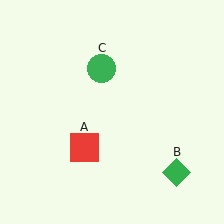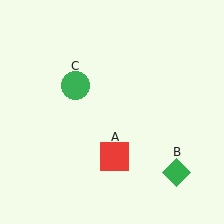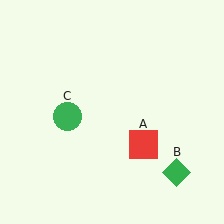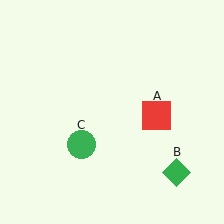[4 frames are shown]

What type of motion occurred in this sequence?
The red square (object A), green circle (object C) rotated counterclockwise around the center of the scene.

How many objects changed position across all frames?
2 objects changed position: red square (object A), green circle (object C).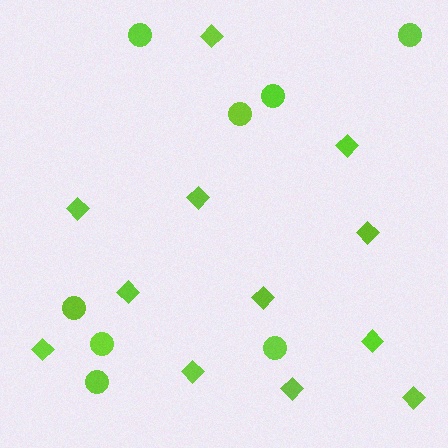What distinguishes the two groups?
There are 2 groups: one group of circles (8) and one group of diamonds (12).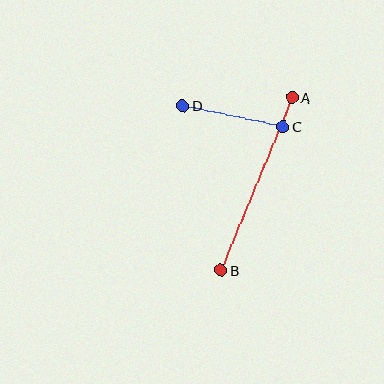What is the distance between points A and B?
The distance is approximately 187 pixels.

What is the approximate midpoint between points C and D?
The midpoint is at approximately (233, 116) pixels.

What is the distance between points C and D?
The distance is approximately 102 pixels.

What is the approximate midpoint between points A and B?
The midpoint is at approximately (257, 184) pixels.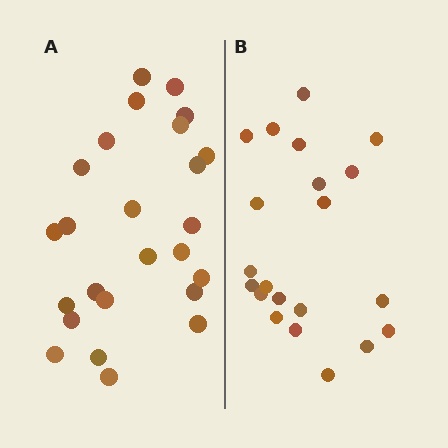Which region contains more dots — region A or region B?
Region A (the left region) has more dots.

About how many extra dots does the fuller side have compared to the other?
Region A has about 4 more dots than region B.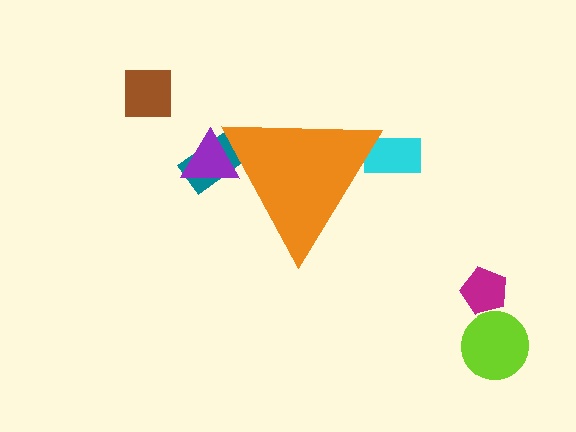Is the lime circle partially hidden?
No, the lime circle is fully visible.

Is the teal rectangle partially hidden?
Yes, the teal rectangle is partially hidden behind the orange triangle.